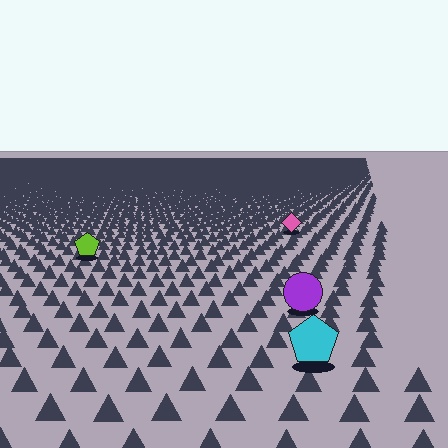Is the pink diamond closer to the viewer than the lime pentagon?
No. The lime pentagon is closer — you can tell from the texture gradient: the ground texture is coarser near it.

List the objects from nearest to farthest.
From nearest to farthest: the cyan pentagon, the purple circle, the lime pentagon, the pink diamond.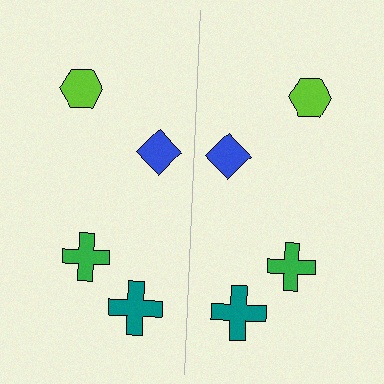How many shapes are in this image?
There are 8 shapes in this image.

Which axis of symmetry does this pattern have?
The pattern has a vertical axis of symmetry running through the center of the image.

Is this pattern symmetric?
Yes, this pattern has bilateral (reflection) symmetry.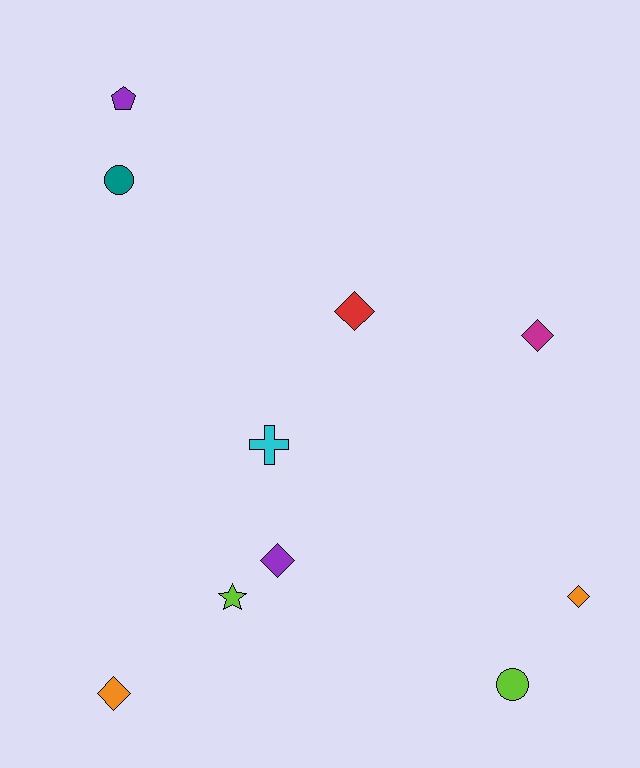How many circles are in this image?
There are 2 circles.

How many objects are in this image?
There are 10 objects.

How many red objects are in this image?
There is 1 red object.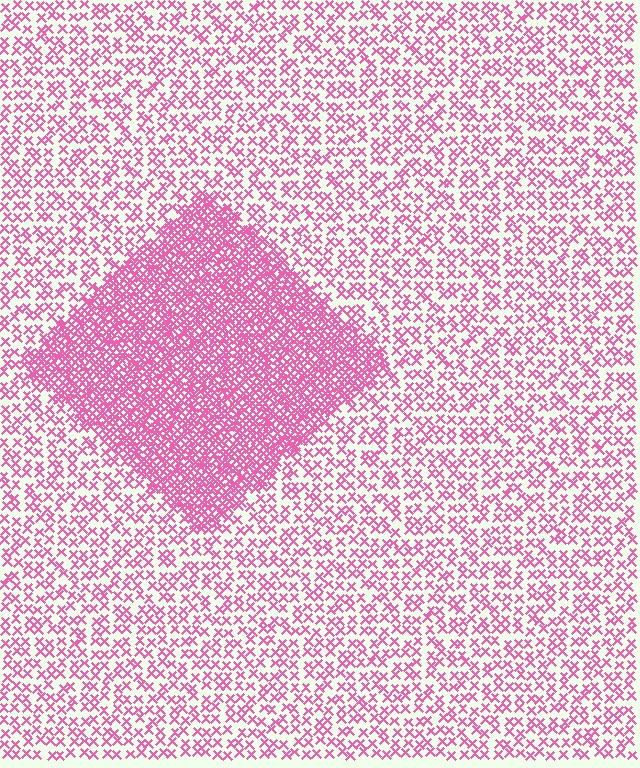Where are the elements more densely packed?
The elements are more densely packed inside the diamond boundary.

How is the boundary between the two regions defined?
The boundary is defined by a change in element density (approximately 2.7x ratio). All elements are the same color, size, and shape.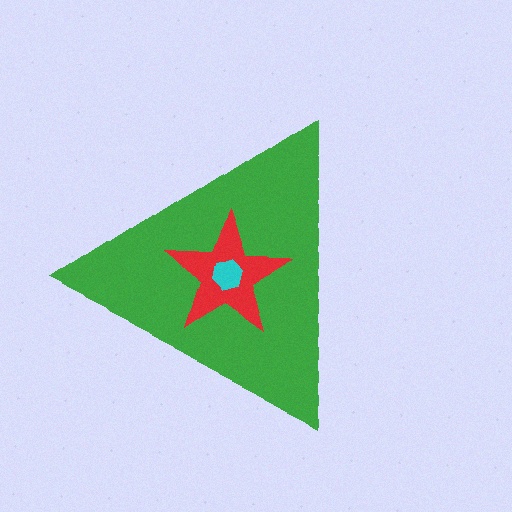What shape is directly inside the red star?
The cyan hexagon.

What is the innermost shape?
The cyan hexagon.